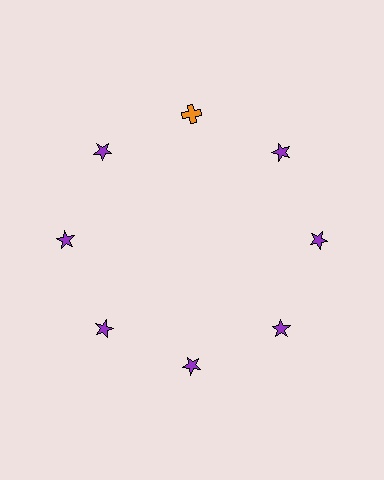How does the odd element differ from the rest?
It differs in both color (orange instead of purple) and shape (cross instead of star).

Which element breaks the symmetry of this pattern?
The orange cross at roughly the 12 o'clock position breaks the symmetry. All other shapes are purple stars.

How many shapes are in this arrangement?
There are 8 shapes arranged in a ring pattern.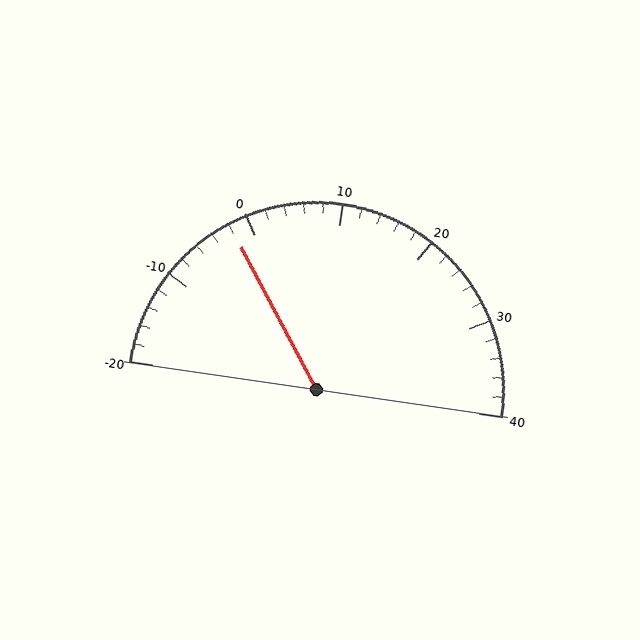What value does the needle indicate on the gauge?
The needle indicates approximately -2.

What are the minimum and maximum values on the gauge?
The gauge ranges from -20 to 40.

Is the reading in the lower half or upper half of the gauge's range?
The reading is in the lower half of the range (-20 to 40).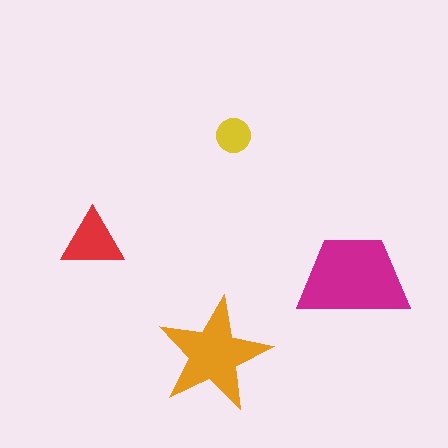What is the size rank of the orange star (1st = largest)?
2nd.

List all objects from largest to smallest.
The magenta trapezoid, the orange star, the red triangle, the yellow circle.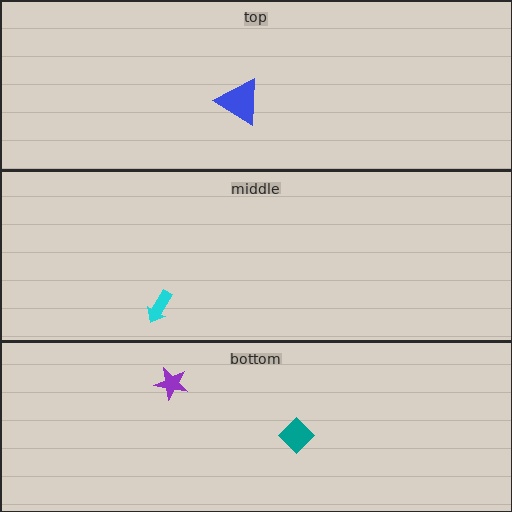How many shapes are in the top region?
1.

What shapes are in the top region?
The blue triangle.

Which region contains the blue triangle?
The top region.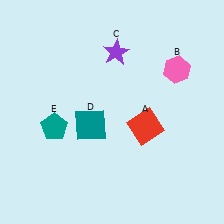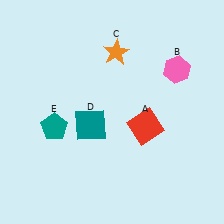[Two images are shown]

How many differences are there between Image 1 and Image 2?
There is 1 difference between the two images.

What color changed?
The star (C) changed from purple in Image 1 to orange in Image 2.